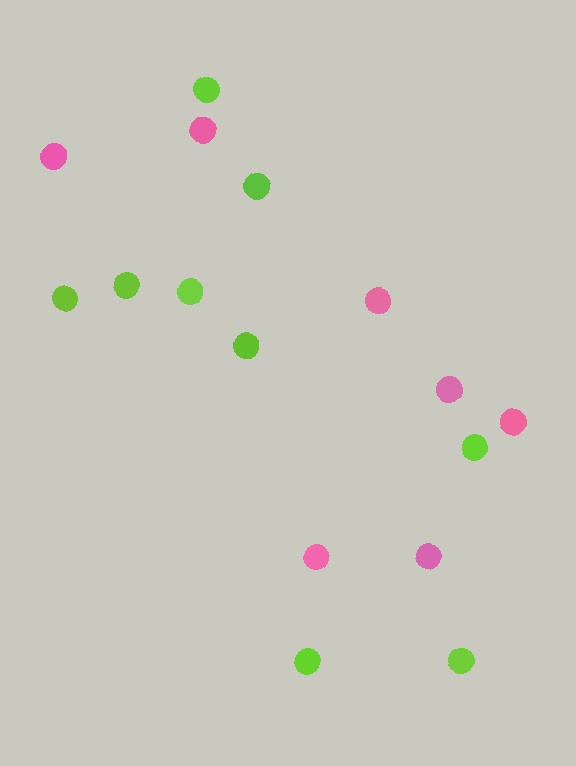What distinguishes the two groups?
There are 2 groups: one group of lime circles (9) and one group of pink circles (7).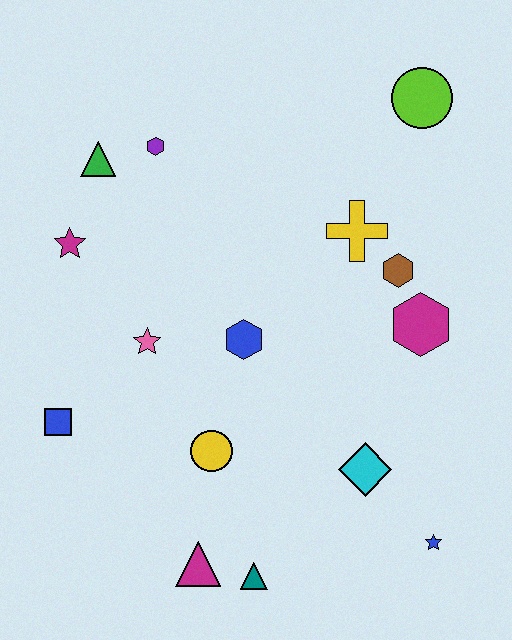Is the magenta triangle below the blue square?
Yes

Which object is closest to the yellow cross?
The brown hexagon is closest to the yellow cross.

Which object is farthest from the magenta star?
The blue star is farthest from the magenta star.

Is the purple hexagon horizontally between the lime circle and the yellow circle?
No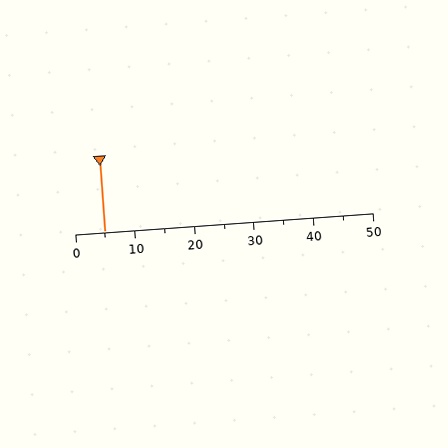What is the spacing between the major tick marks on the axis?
The major ticks are spaced 10 apart.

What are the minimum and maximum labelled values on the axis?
The axis runs from 0 to 50.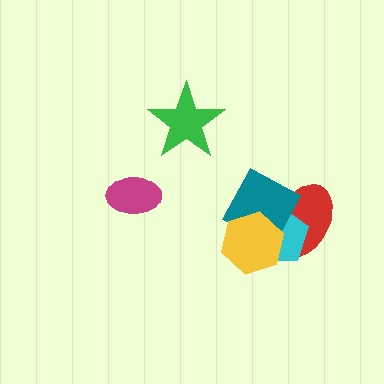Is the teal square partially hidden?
Yes, it is partially covered by another shape.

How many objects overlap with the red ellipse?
3 objects overlap with the red ellipse.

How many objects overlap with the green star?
0 objects overlap with the green star.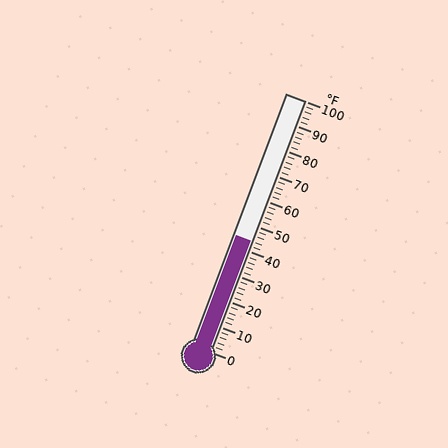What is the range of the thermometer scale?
The thermometer scale ranges from 0°F to 100°F.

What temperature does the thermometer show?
The thermometer shows approximately 44°F.